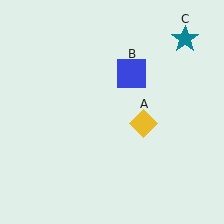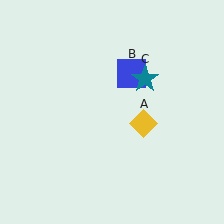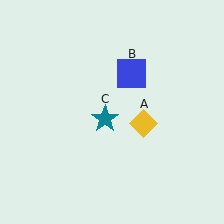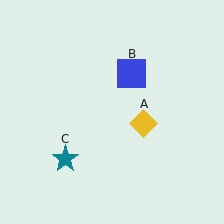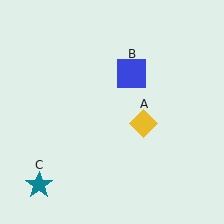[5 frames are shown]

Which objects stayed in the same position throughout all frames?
Yellow diamond (object A) and blue square (object B) remained stationary.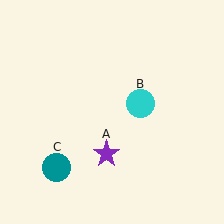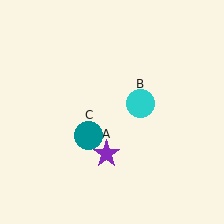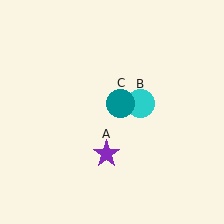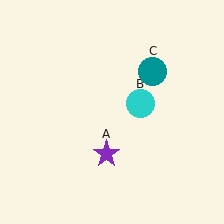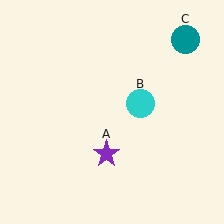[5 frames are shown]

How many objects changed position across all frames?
1 object changed position: teal circle (object C).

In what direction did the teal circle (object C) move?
The teal circle (object C) moved up and to the right.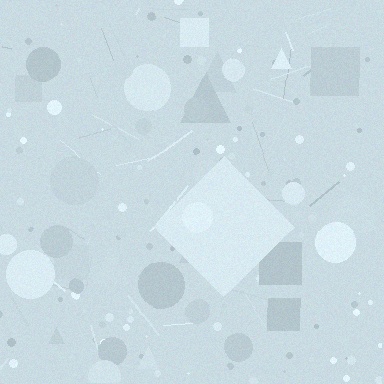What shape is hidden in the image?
A diamond is hidden in the image.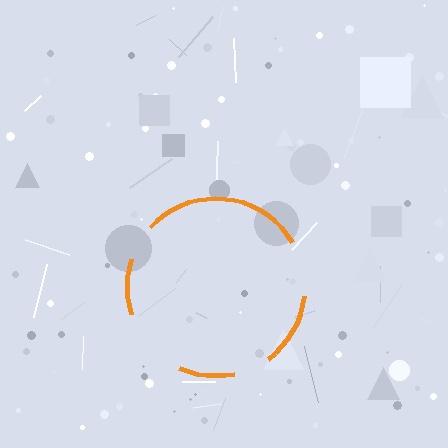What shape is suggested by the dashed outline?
The dashed outline suggests a circle.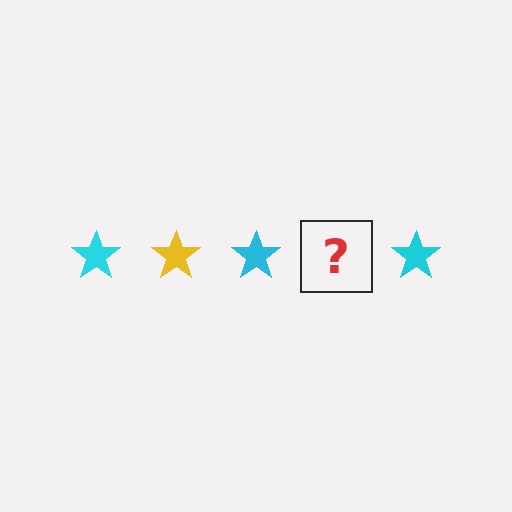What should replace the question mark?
The question mark should be replaced with a yellow star.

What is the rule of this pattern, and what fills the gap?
The rule is that the pattern cycles through cyan, yellow stars. The gap should be filled with a yellow star.